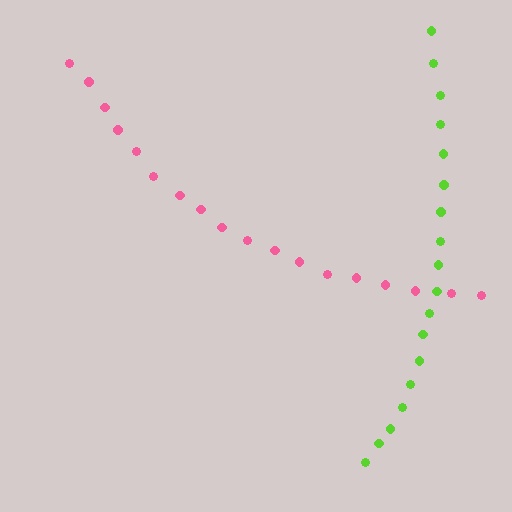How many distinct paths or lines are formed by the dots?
There are 2 distinct paths.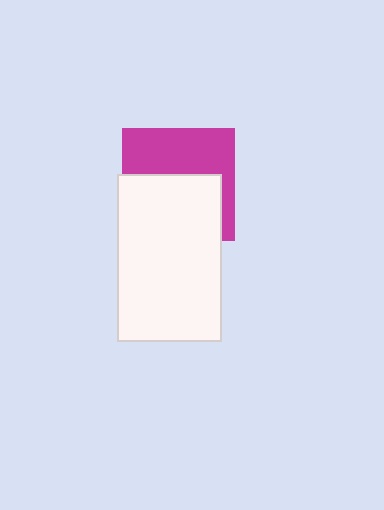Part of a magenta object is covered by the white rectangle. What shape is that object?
It is a square.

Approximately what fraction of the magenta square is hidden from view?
Roughly 52% of the magenta square is hidden behind the white rectangle.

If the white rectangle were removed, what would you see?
You would see the complete magenta square.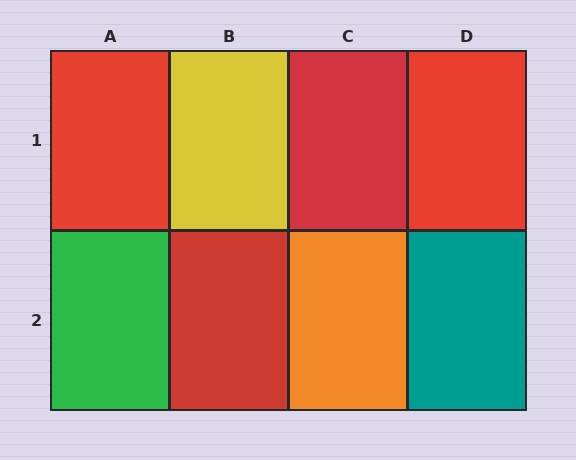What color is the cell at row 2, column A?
Green.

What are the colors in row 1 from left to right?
Red, yellow, red, red.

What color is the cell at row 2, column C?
Orange.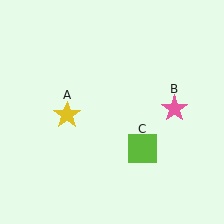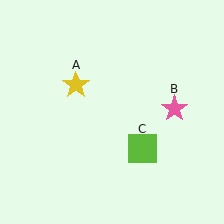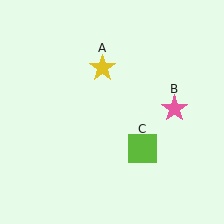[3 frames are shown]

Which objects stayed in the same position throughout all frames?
Pink star (object B) and lime square (object C) remained stationary.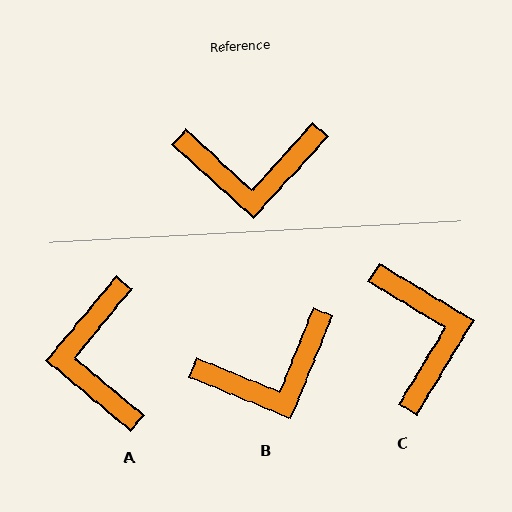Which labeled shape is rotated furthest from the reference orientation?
C, about 101 degrees away.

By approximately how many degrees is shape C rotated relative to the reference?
Approximately 101 degrees counter-clockwise.